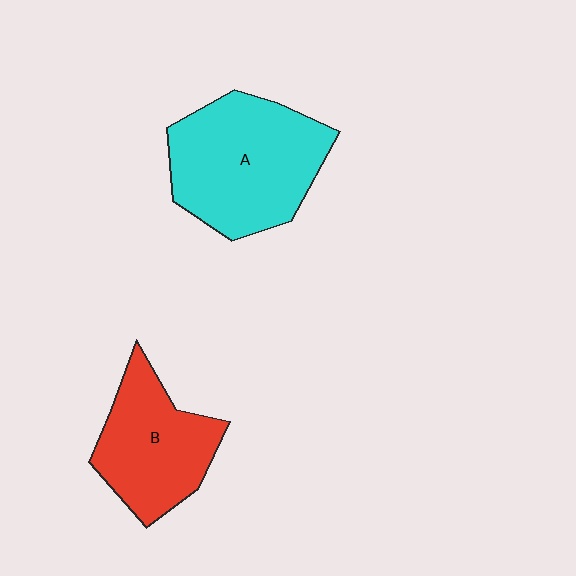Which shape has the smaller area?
Shape B (red).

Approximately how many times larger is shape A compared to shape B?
Approximately 1.4 times.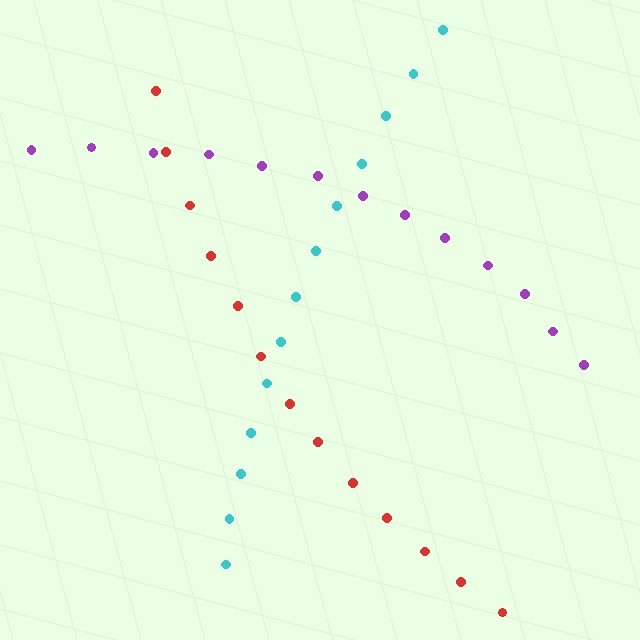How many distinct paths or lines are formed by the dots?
There are 3 distinct paths.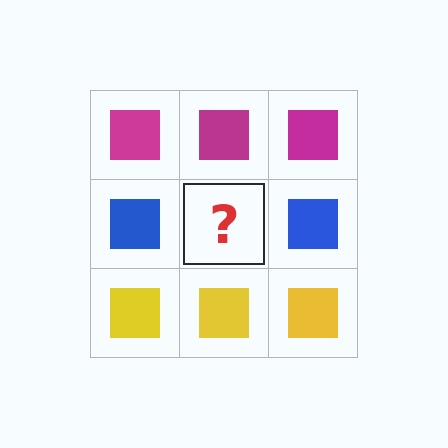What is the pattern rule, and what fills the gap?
The rule is that each row has a consistent color. The gap should be filled with a blue square.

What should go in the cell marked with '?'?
The missing cell should contain a blue square.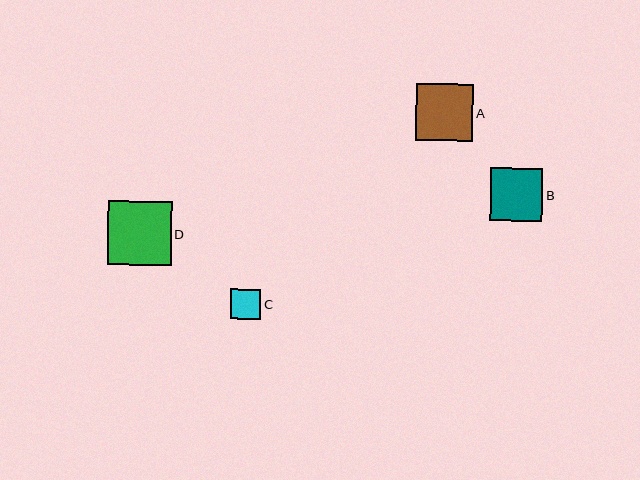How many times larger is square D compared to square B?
Square D is approximately 1.2 times the size of square B.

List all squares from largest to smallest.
From largest to smallest: D, A, B, C.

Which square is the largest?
Square D is the largest with a size of approximately 63 pixels.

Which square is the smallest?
Square C is the smallest with a size of approximately 30 pixels.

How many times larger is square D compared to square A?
Square D is approximately 1.1 times the size of square A.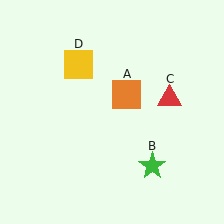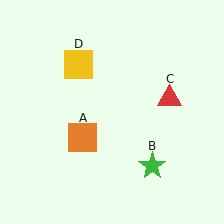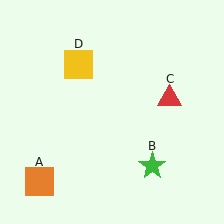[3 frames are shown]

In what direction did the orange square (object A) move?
The orange square (object A) moved down and to the left.